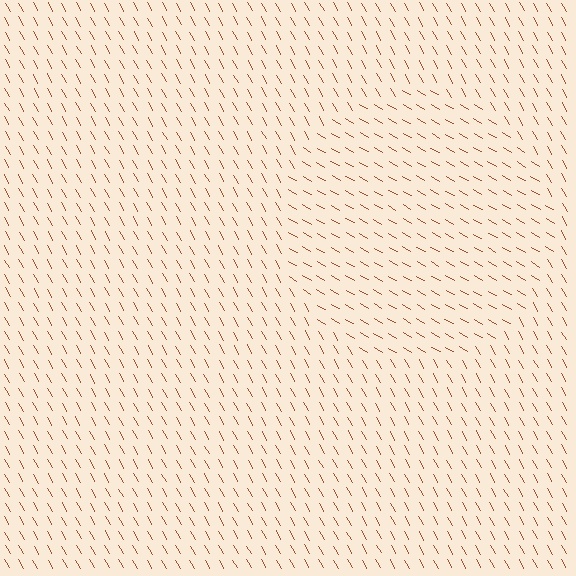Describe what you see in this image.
The image is filled with small brown line segments. A circle region in the image has lines oriented differently from the surrounding lines, creating a visible texture boundary.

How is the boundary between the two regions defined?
The boundary is defined purely by a change in line orientation (approximately 31 degrees difference). All lines are the same color and thickness.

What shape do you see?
I see a circle.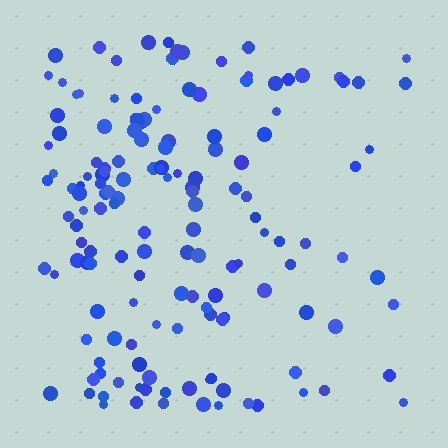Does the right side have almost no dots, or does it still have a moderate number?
Still a moderate number, just noticeably fewer than the left.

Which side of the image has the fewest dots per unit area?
The right.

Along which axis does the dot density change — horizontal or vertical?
Horizontal.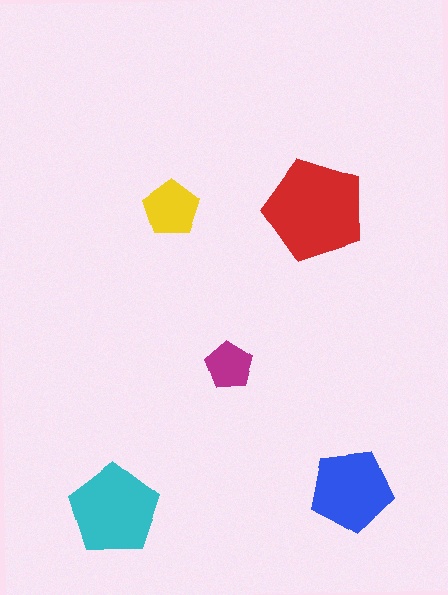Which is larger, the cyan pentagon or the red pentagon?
The red one.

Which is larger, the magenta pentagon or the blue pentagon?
The blue one.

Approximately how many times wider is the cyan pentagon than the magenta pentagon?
About 2 times wider.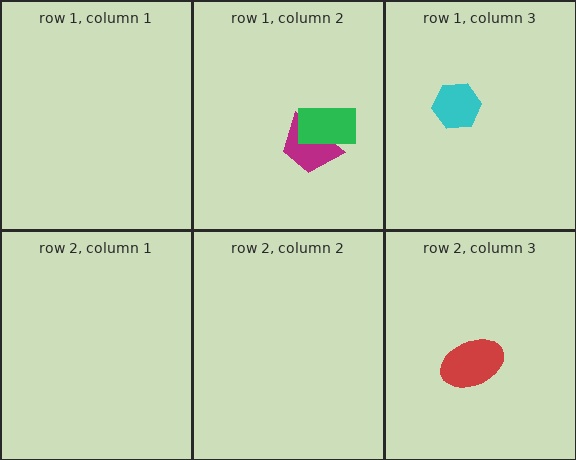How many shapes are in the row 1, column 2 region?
2.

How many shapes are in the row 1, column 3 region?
1.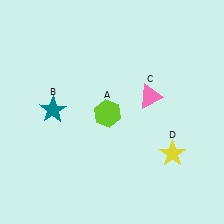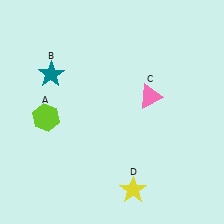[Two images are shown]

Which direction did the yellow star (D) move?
The yellow star (D) moved left.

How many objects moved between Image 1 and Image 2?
3 objects moved between the two images.